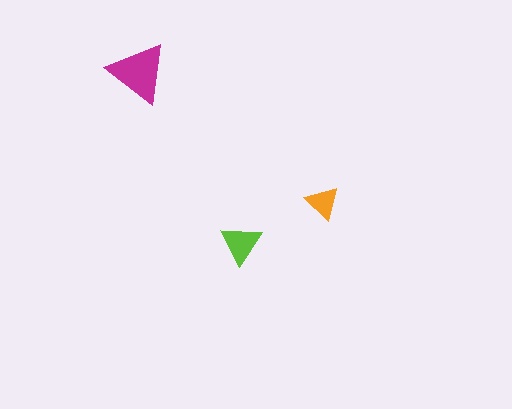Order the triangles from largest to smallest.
the magenta one, the lime one, the orange one.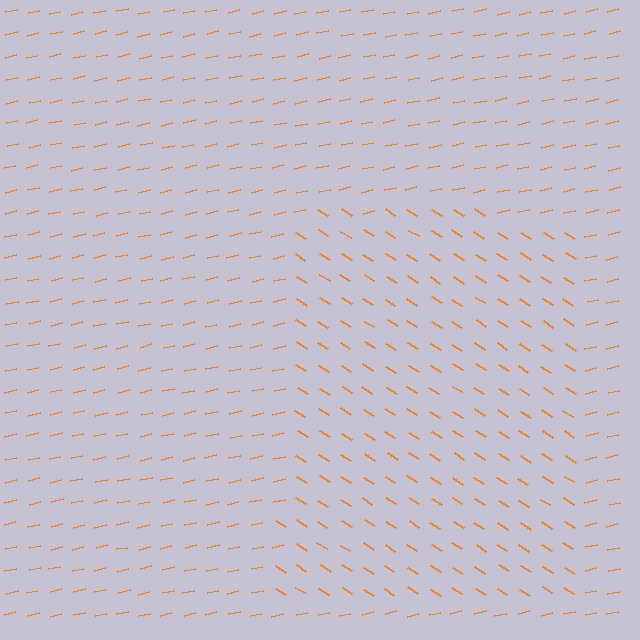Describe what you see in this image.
The image is filled with small orange line segments. A rectangle region in the image has lines oriented differently from the surrounding lines, creating a visible texture boundary.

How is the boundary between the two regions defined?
The boundary is defined purely by a change in line orientation (approximately 45 degrees difference). All lines are the same color and thickness.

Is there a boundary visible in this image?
Yes, there is a texture boundary formed by a change in line orientation.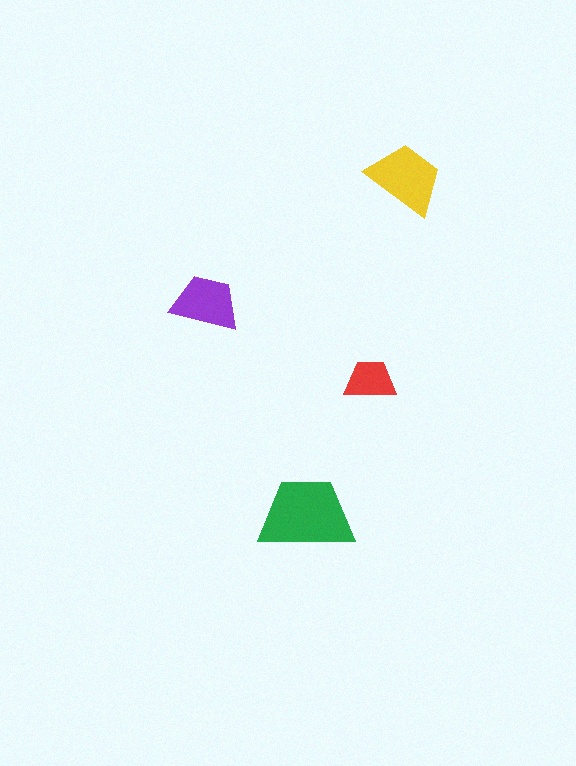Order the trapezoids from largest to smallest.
the green one, the yellow one, the purple one, the red one.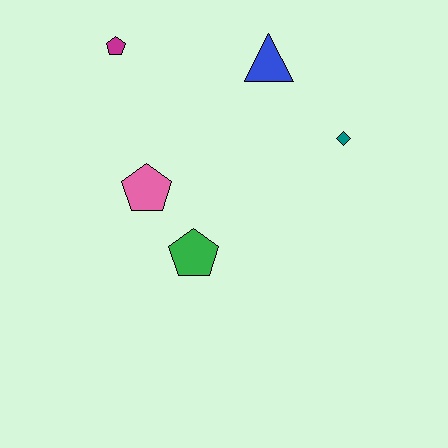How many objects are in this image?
There are 5 objects.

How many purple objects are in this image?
There are no purple objects.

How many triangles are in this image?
There is 1 triangle.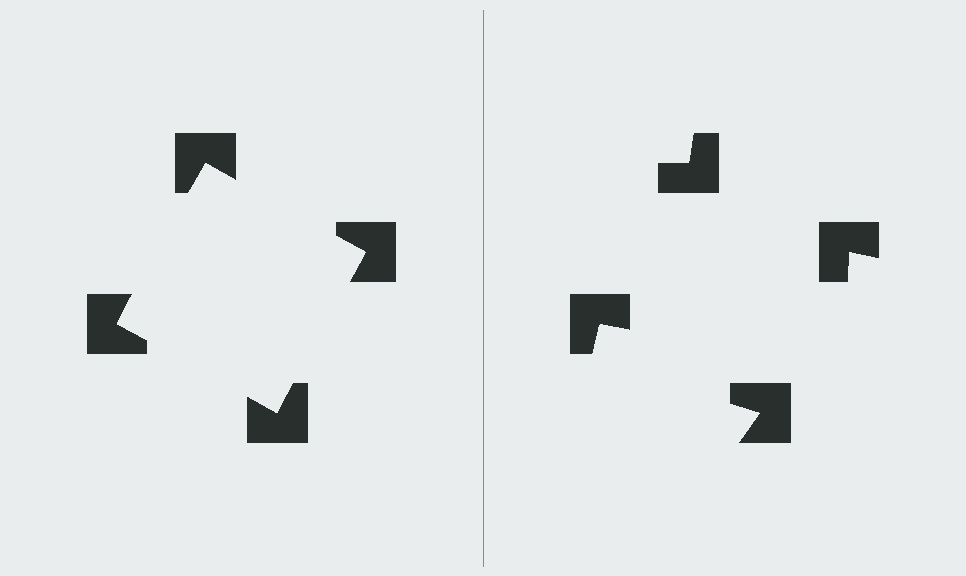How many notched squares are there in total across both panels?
8 — 4 on each side.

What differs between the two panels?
The notched squares are positioned identically on both sides; only the wedge orientations differ. On the left they align to a square; on the right they are misaligned.